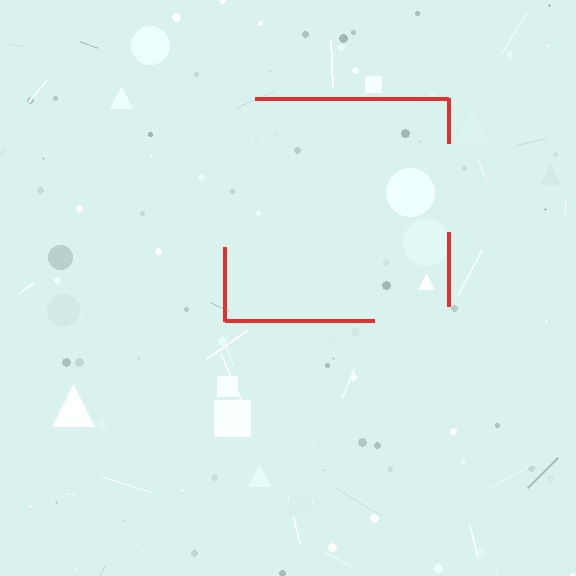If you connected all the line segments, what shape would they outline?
They would outline a square.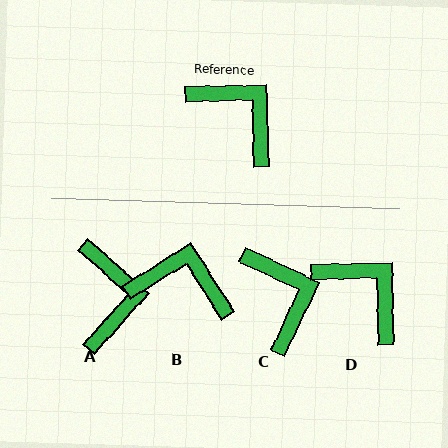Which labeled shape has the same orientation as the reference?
D.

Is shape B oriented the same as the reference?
No, it is off by about 31 degrees.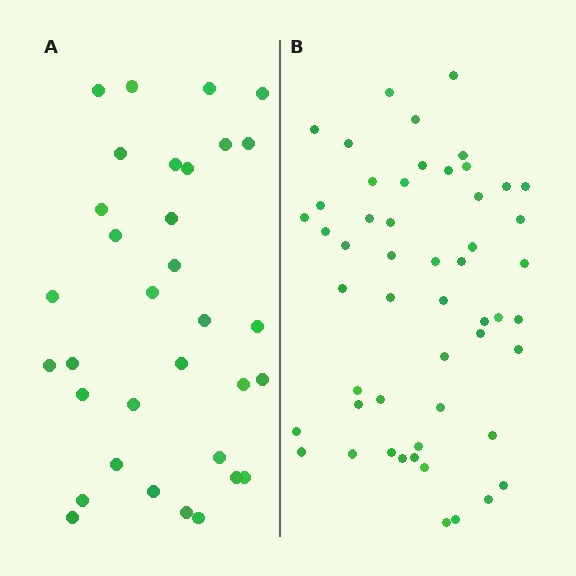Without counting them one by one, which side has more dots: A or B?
Region B (the right region) has more dots.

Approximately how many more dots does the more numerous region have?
Region B has approximately 20 more dots than region A.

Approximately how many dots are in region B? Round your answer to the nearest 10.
About 50 dots. (The exact count is 52, which rounds to 50.)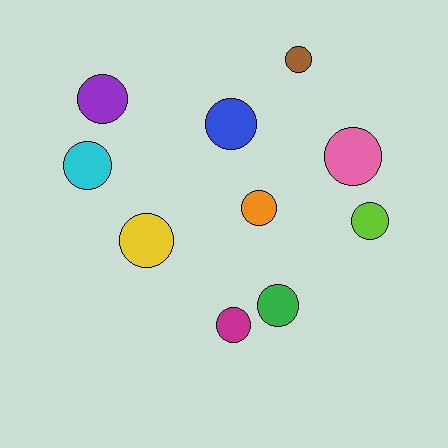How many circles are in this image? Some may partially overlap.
There are 10 circles.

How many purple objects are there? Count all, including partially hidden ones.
There is 1 purple object.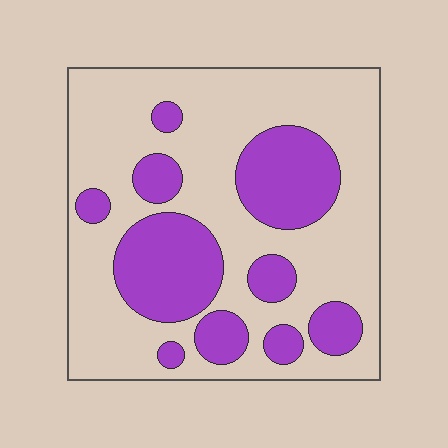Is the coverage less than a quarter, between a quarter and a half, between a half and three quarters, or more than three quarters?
Between a quarter and a half.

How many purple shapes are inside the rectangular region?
10.